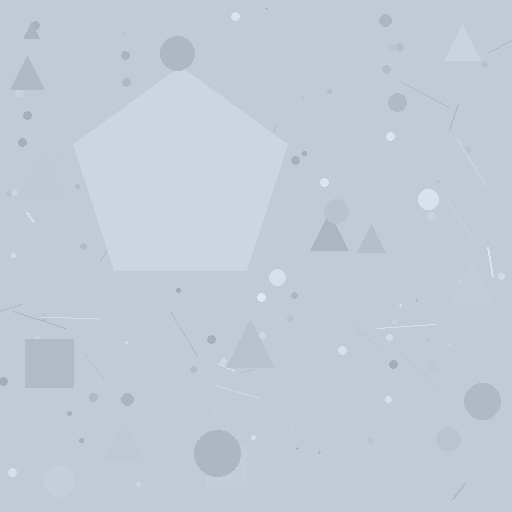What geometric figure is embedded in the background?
A pentagon is embedded in the background.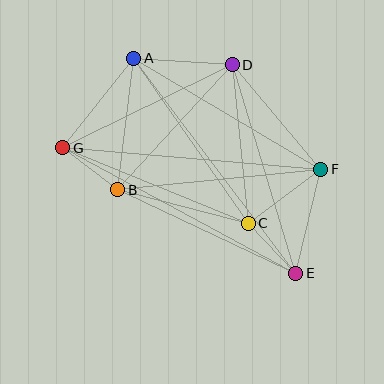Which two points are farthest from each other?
Points A and E are farthest from each other.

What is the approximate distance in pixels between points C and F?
The distance between C and F is approximately 90 pixels.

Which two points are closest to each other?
Points C and E are closest to each other.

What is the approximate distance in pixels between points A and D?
The distance between A and D is approximately 99 pixels.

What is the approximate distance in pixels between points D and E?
The distance between D and E is approximately 218 pixels.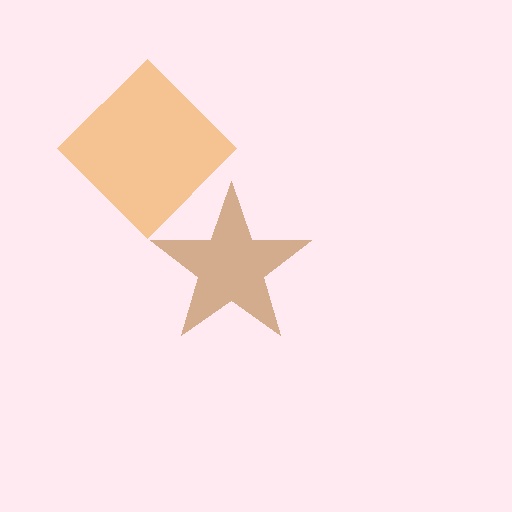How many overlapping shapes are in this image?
There are 2 overlapping shapes in the image.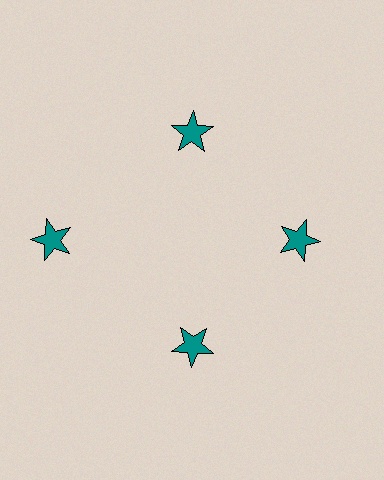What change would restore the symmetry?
The symmetry would be restored by moving it inward, back onto the ring so that all 4 stars sit at equal angles and equal distance from the center.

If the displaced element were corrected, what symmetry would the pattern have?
It would have 4-fold rotational symmetry — the pattern would map onto itself every 90 degrees.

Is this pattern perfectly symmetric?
No. The 4 teal stars are arranged in a ring, but one element near the 9 o'clock position is pushed outward from the center, breaking the 4-fold rotational symmetry.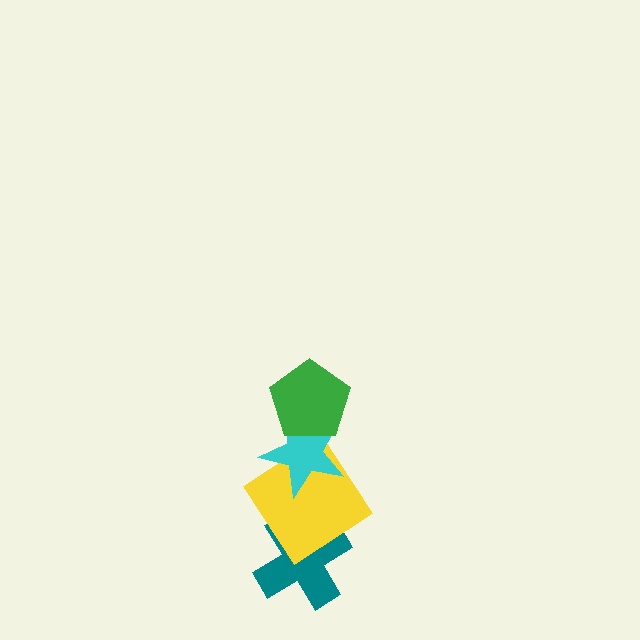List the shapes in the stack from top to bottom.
From top to bottom: the green pentagon, the cyan star, the yellow diamond, the teal cross.